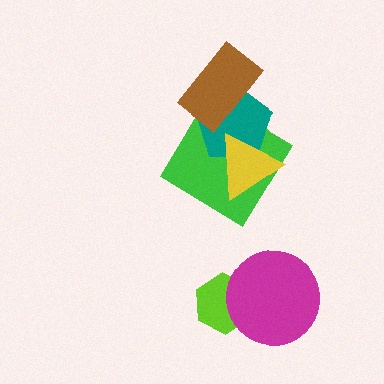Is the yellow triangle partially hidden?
No, no other shape covers it.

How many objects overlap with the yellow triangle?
2 objects overlap with the yellow triangle.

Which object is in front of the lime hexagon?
The magenta circle is in front of the lime hexagon.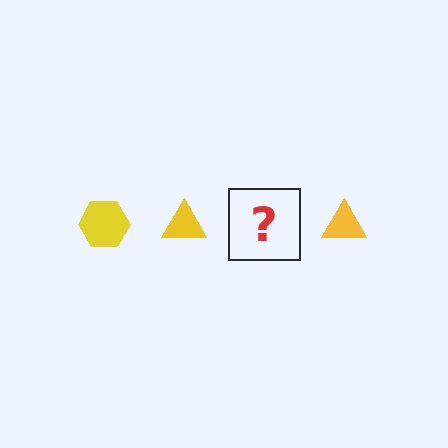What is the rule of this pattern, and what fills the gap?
The rule is that the pattern cycles through hexagon, triangle shapes in yellow. The gap should be filled with a yellow hexagon.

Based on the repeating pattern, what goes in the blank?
The blank should be a yellow hexagon.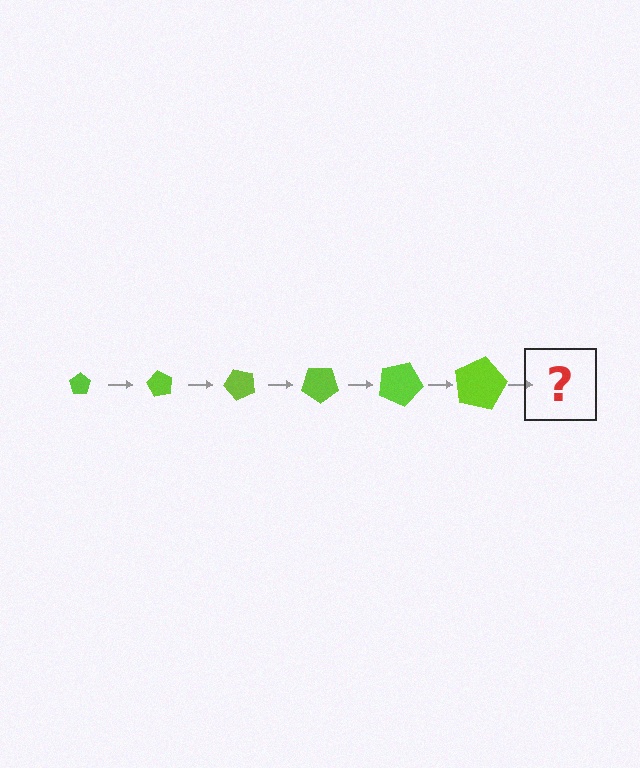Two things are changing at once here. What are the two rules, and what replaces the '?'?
The two rules are that the pentagon grows larger each step and it rotates 60 degrees each step. The '?' should be a pentagon, larger than the previous one and rotated 360 degrees from the start.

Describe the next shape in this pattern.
It should be a pentagon, larger than the previous one and rotated 360 degrees from the start.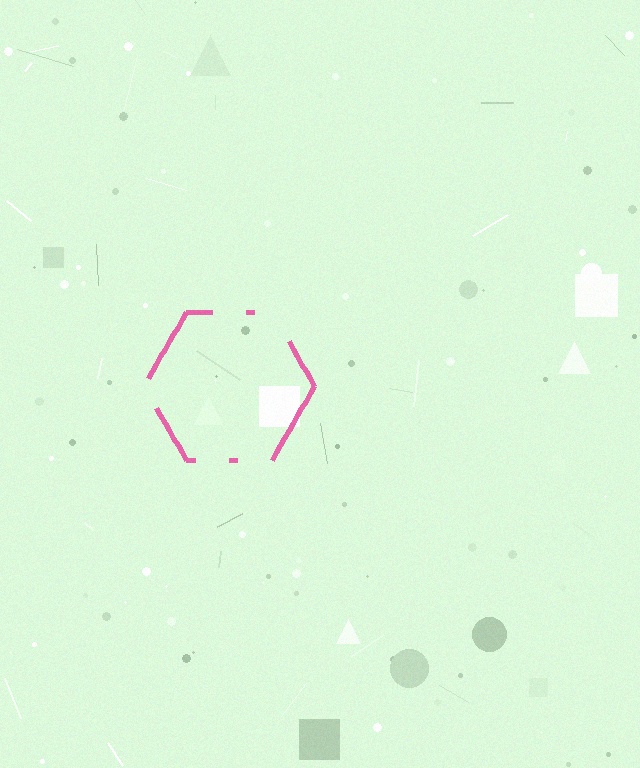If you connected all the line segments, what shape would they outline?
They would outline a hexagon.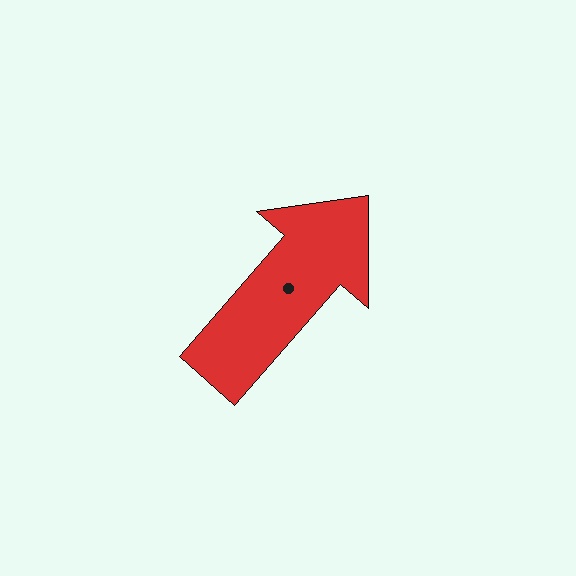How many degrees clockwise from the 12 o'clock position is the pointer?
Approximately 41 degrees.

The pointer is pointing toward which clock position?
Roughly 1 o'clock.